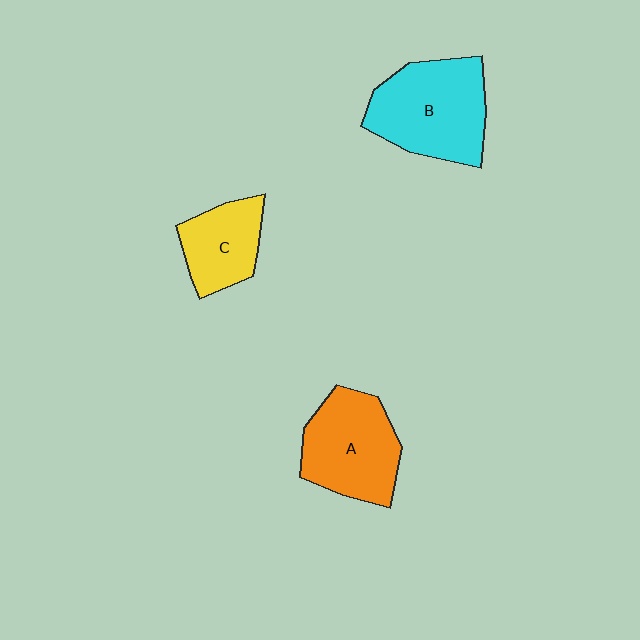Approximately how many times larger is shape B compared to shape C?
Approximately 1.7 times.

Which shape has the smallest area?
Shape C (yellow).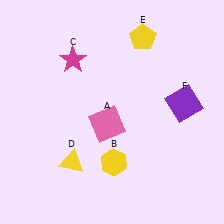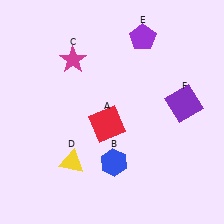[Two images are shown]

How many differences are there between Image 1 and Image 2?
There are 3 differences between the two images.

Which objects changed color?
A changed from pink to red. B changed from yellow to blue. E changed from yellow to purple.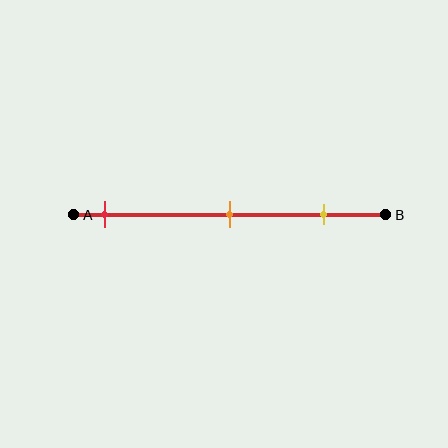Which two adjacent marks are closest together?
The orange and yellow marks are the closest adjacent pair.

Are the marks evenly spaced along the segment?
Yes, the marks are approximately evenly spaced.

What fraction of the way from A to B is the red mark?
The red mark is approximately 10% (0.1) of the way from A to B.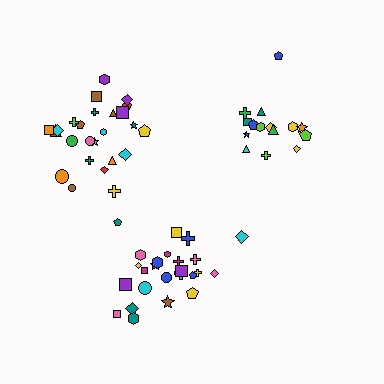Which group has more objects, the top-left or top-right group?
The top-left group.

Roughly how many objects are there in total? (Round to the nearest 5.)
Roughly 65 objects in total.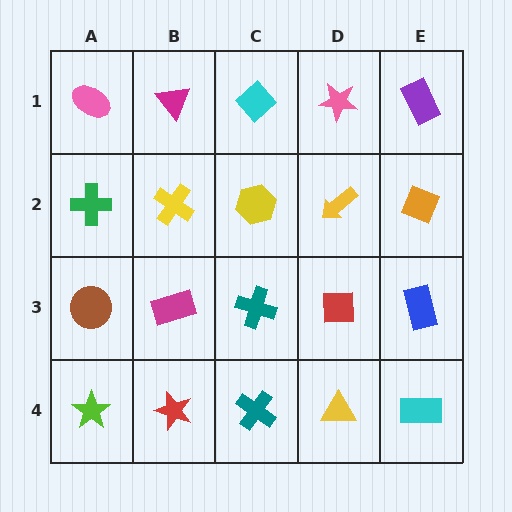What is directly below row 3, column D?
A yellow triangle.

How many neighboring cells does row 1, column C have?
3.